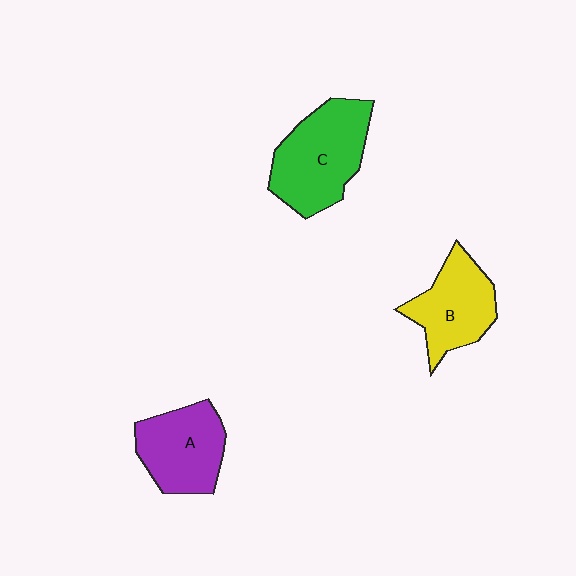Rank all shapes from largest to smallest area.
From largest to smallest: C (green), A (purple), B (yellow).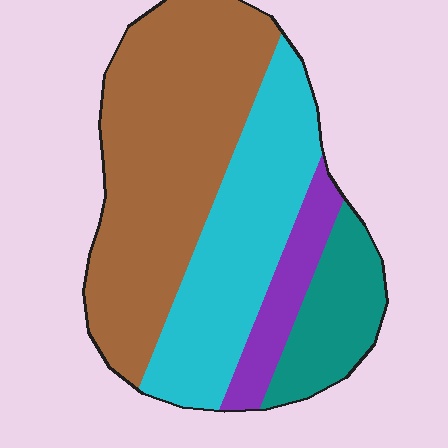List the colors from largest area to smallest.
From largest to smallest: brown, cyan, teal, purple.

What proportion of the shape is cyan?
Cyan covers 30% of the shape.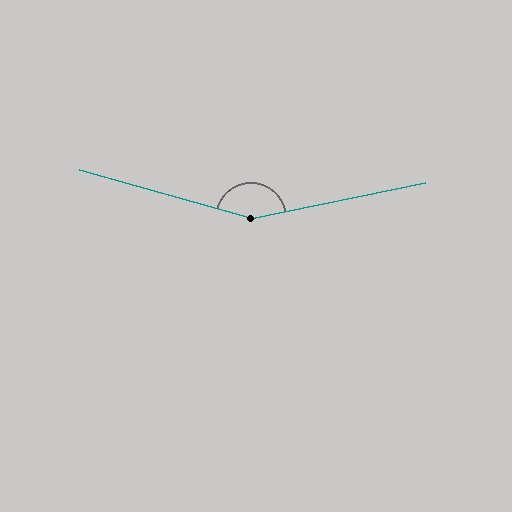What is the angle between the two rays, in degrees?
Approximately 152 degrees.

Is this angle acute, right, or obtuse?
It is obtuse.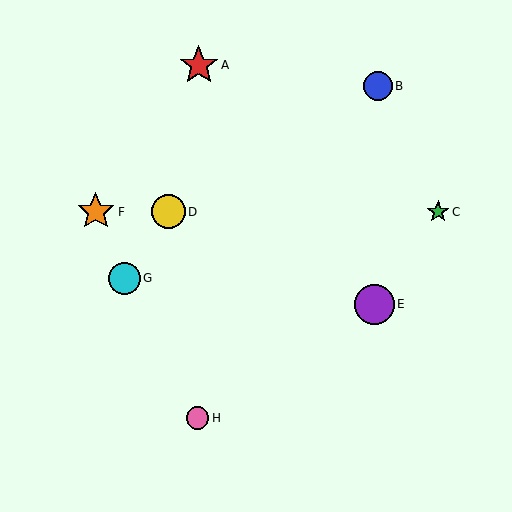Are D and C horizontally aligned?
Yes, both are at y≈212.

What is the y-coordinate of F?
Object F is at y≈212.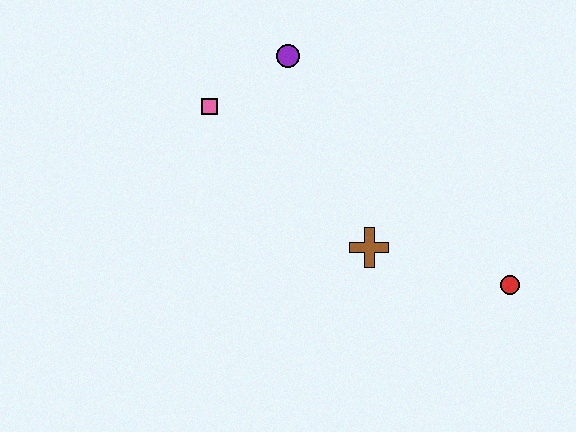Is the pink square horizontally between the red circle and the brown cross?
No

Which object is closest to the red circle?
The brown cross is closest to the red circle.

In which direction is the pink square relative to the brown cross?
The pink square is to the left of the brown cross.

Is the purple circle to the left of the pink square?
No